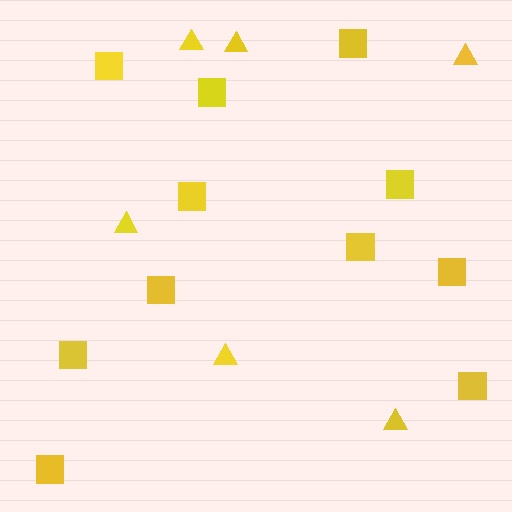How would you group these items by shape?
There are 2 groups: one group of squares (11) and one group of triangles (6).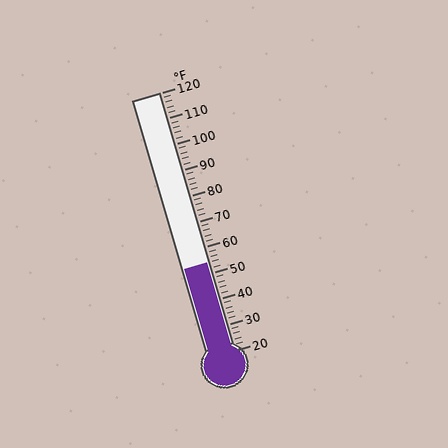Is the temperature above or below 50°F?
The temperature is above 50°F.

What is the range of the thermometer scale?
The thermometer scale ranges from 20°F to 120°F.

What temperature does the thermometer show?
The thermometer shows approximately 54°F.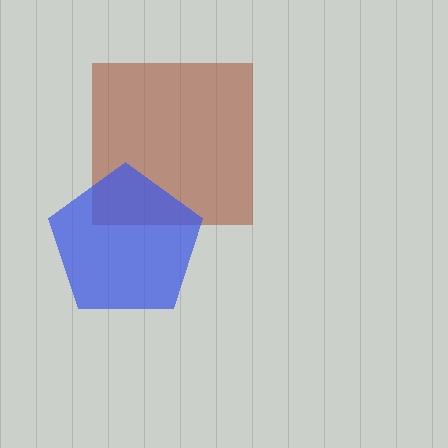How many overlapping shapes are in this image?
There are 2 overlapping shapes in the image.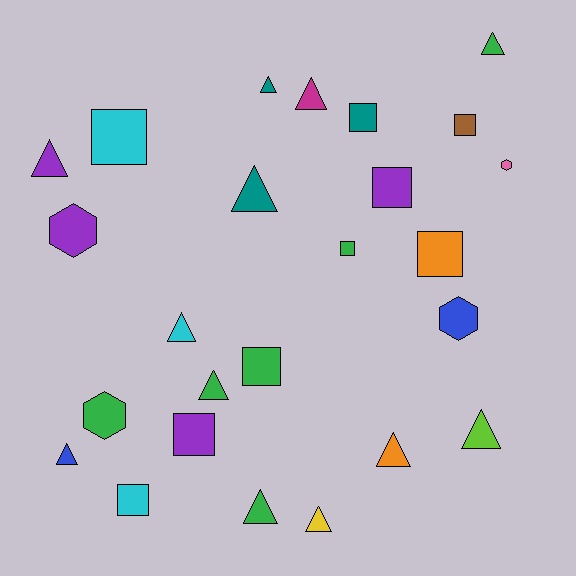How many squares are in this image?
There are 9 squares.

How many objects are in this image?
There are 25 objects.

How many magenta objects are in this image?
There is 1 magenta object.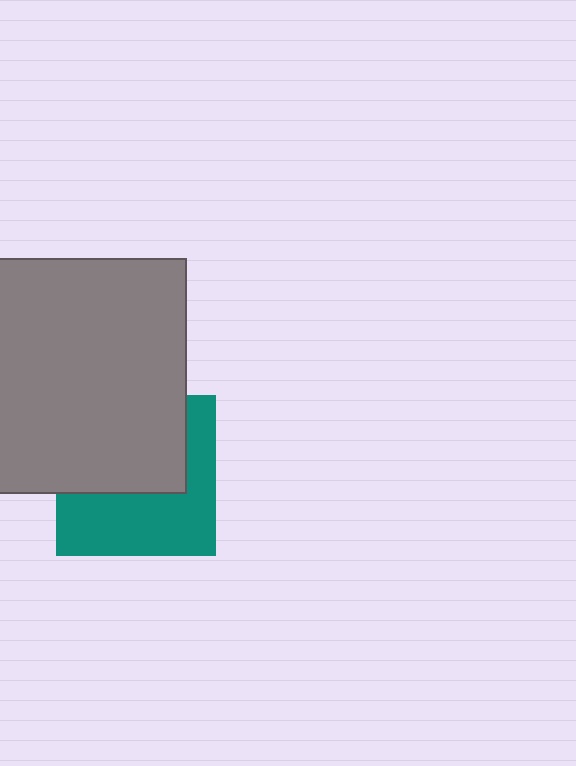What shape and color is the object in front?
The object in front is a gray square.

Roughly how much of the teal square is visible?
About half of it is visible (roughly 49%).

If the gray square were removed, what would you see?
You would see the complete teal square.